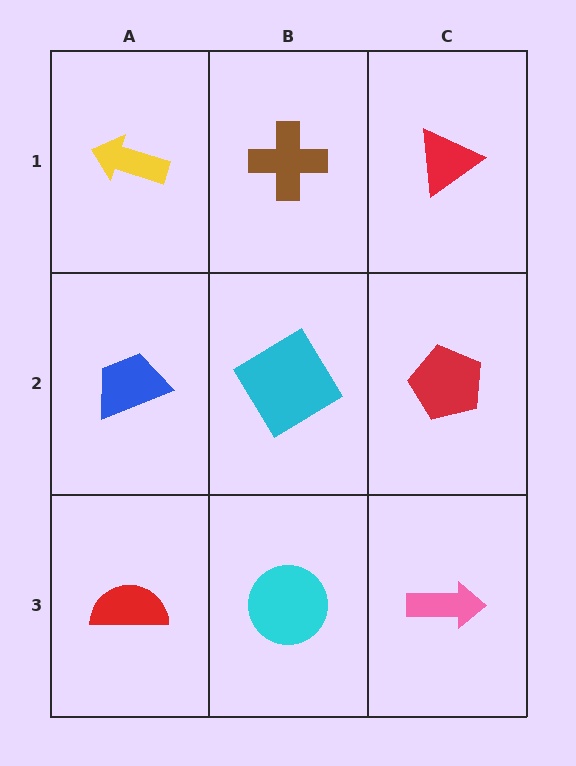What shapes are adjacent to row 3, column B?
A cyan diamond (row 2, column B), a red semicircle (row 3, column A), a pink arrow (row 3, column C).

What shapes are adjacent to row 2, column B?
A brown cross (row 1, column B), a cyan circle (row 3, column B), a blue trapezoid (row 2, column A), a red pentagon (row 2, column C).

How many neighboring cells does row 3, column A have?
2.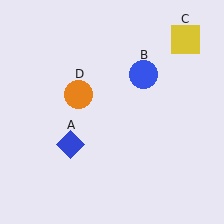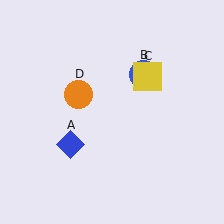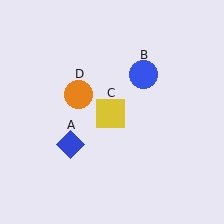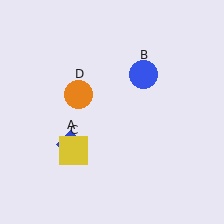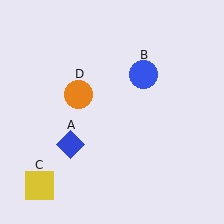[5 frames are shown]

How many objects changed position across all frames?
1 object changed position: yellow square (object C).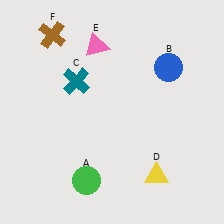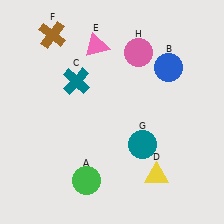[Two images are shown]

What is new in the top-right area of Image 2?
A pink circle (H) was added in the top-right area of Image 2.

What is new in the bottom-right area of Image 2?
A teal circle (G) was added in the bottom-right area of Image 2.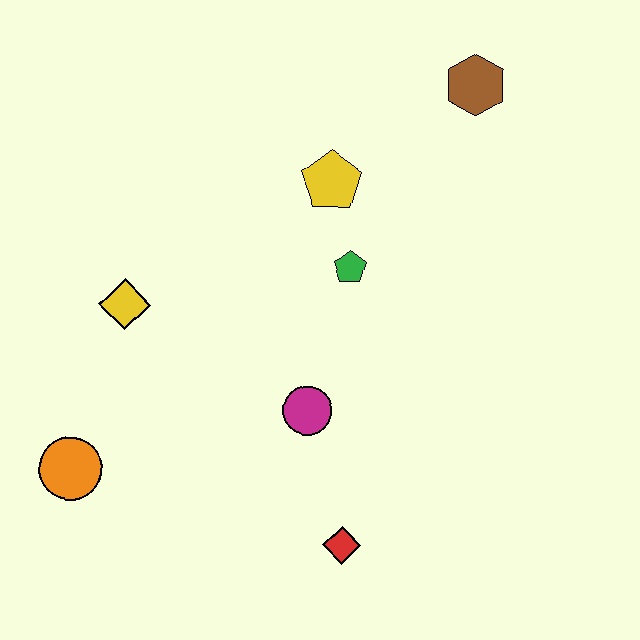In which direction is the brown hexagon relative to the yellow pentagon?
The brown hexagon is to the right of the yellow pentagon.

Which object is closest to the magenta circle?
The red diamond is closest to the magenta circle.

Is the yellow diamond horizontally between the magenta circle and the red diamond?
No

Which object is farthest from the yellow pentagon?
The orange circle is farthest from the yellow pentagon.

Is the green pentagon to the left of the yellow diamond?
No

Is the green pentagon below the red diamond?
No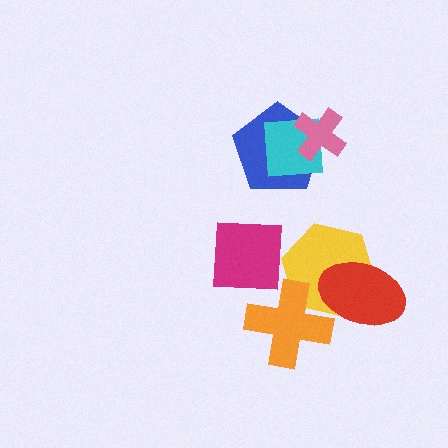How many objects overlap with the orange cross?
2 objects overlap with the orange cross.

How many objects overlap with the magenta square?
0 objects overlap with the magenta square.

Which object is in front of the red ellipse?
The orange cross is in front of the red ellipse.